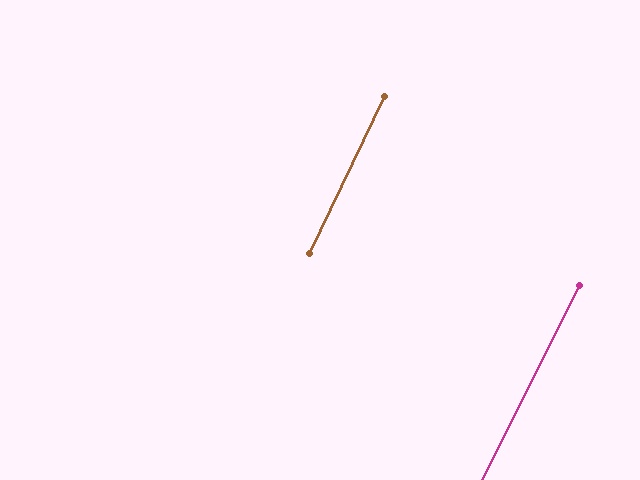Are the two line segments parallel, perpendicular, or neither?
Parallel — their directions differ by only 0.9°.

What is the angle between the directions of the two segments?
Approximately 1 degree.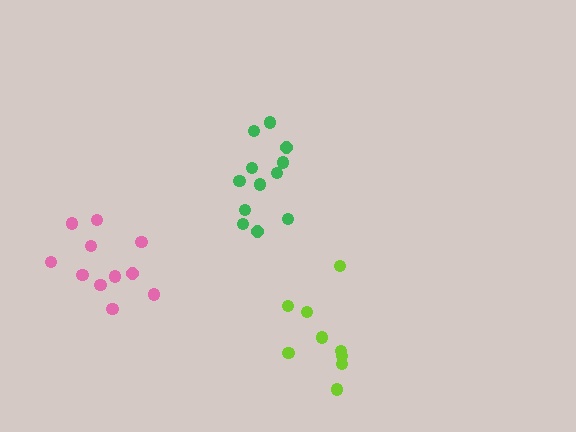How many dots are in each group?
Group 1: 11 dots, Group 2: 9 dots, Group 3: 12 dots (32 total).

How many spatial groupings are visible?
There are 3 spatial groupings.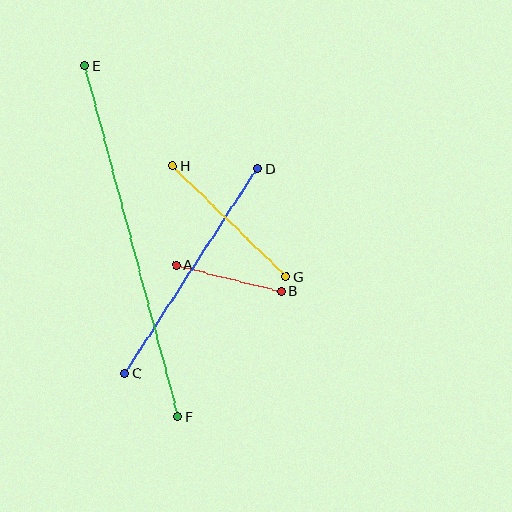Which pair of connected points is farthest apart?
Points E and F are farthest apart.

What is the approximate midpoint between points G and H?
The midpoint is at approximately (229, 221) pixels.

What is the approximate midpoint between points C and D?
The midpoint is at approximately (191, 271) pixels.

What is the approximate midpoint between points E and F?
The midpoint is at approximately (131, 241) pixels.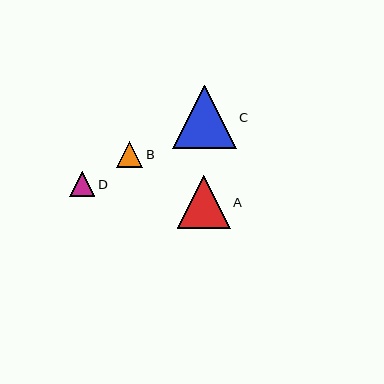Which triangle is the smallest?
Triangle D is the smallest with a size of approximately 25 pixels.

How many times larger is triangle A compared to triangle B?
Triangle A is approximately 2.0 times the size of triangle B.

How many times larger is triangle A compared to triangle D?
Triangle A is approximately 2.1 times the size of triangle D.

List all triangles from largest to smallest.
From largest to smallest: C, A, B, D.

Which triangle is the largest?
Triangle C is the largest with a size of approximately 64 pixels.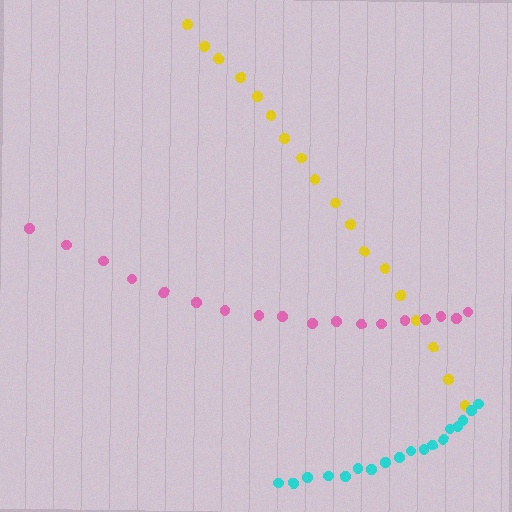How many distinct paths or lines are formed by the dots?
There are 3 distinct paths.